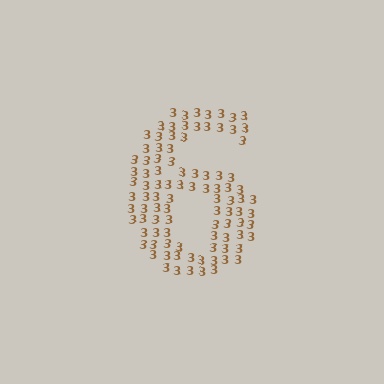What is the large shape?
The large shape is the digit 6.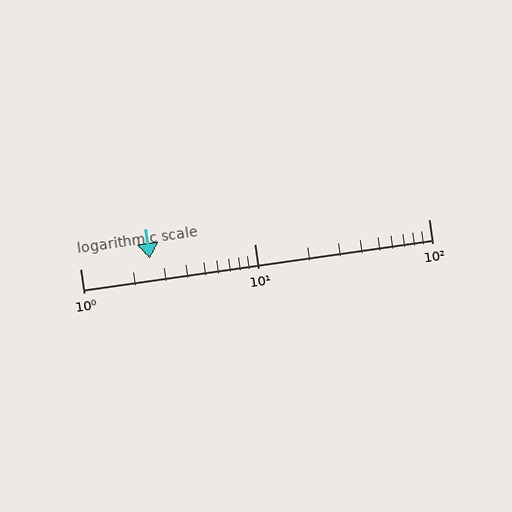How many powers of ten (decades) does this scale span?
The scale spans 2 decades, from 1 to 100.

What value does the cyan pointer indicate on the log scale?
The pointer indicates approximately 2.5.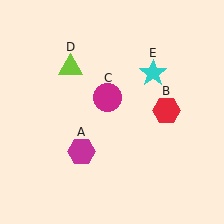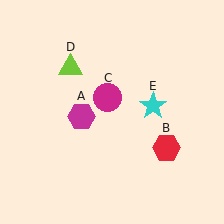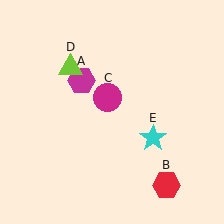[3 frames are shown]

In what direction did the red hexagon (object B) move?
The red hexagon (object B) moved down.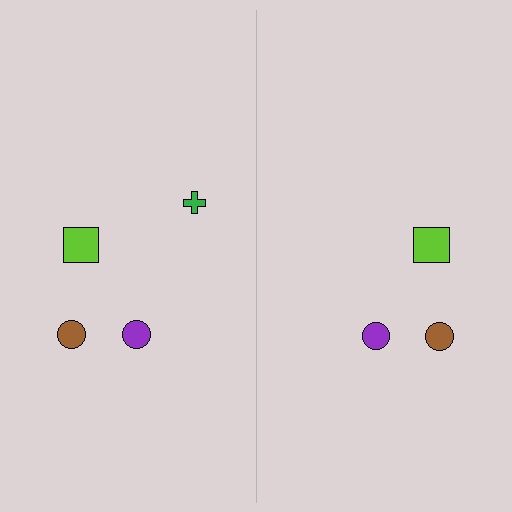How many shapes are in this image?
There are 7 shapes in this image.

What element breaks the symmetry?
A green cross is missing from the right side.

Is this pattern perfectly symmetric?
No, the pattern is not perfectly symmetric. A green cross is missing from the right side.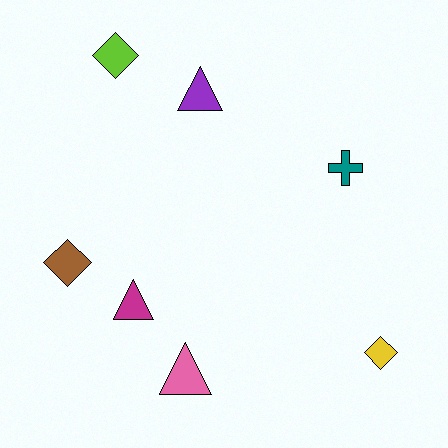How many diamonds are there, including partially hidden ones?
There are 3 diamonds.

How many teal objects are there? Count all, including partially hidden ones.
There is 1 teal object.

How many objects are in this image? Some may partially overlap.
There are 7 objects.